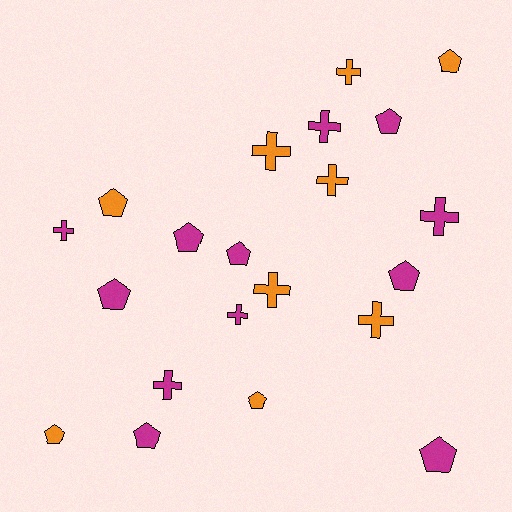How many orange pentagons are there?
There are 4 orange pentagons.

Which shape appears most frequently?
Pentagon, with 11 objects.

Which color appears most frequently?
Magenta, with 12 objects.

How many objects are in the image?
There are 21 objects.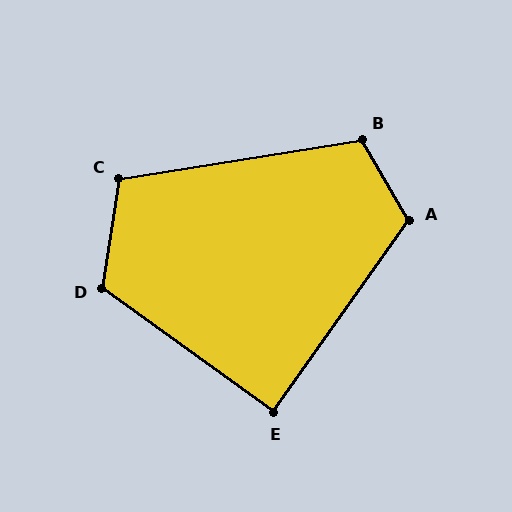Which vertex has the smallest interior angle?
E, at approximately 89 degrees.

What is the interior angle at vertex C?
Approximately 108 degrees (obtuse).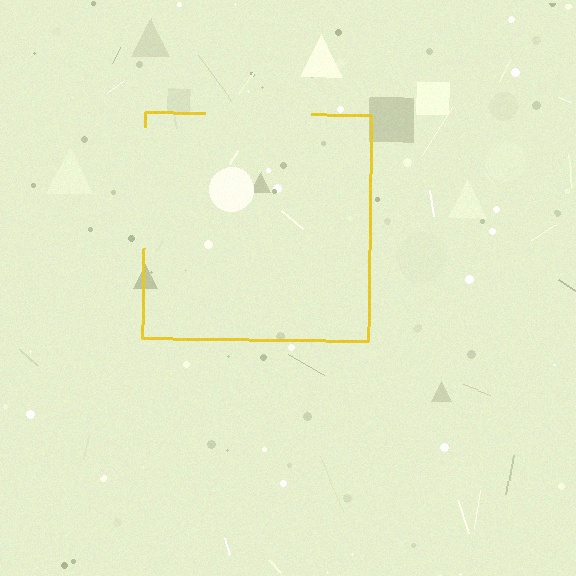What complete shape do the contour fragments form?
The contour fragments form a square.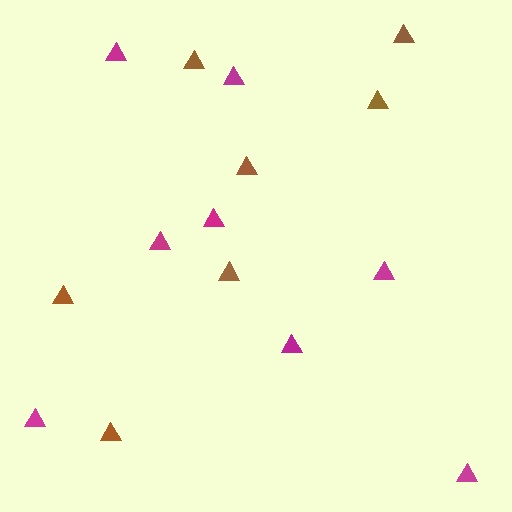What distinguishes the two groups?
There are 2 groups: one group of brown triangles (7) and one group of magenta triangles (8).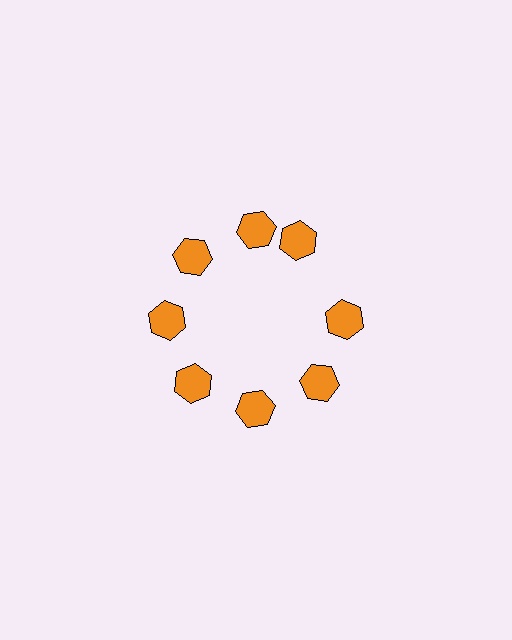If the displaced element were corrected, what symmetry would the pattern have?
It would have 8-fold rotational symmetry — the pattern would map onto itself every 45 degrees.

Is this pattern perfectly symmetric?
No. The 8 orange hexagons are arranged in a ring, but one element near the 2 o'clock position is rotated out of alignment along the ring, breaking the 8-fold rotational symmetry.